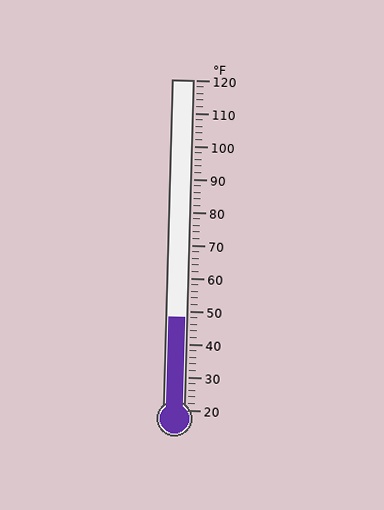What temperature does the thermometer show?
The thermometer shows approximately 48°F.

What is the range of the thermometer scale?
The thermometer scale ranges from 20°F to 120°F.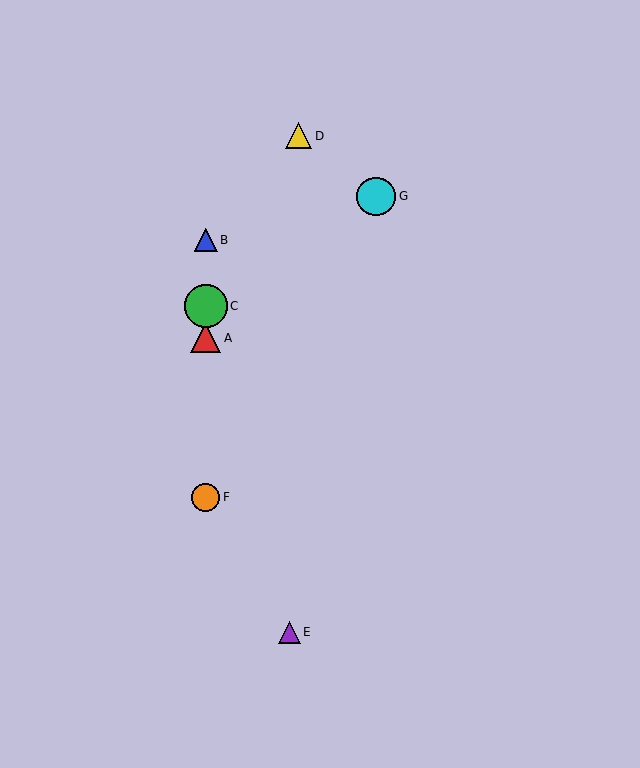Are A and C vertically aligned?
Yes, both are at x≈206.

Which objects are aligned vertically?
Objects A, B, C, F are aligned vertically.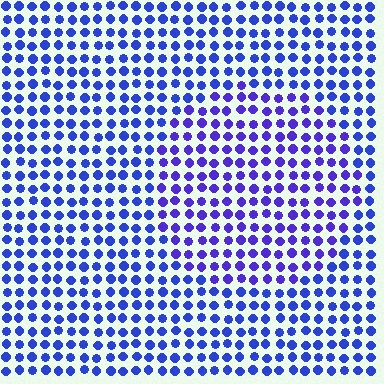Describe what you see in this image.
The image is filled with small blue elements in a uniform arrangement. A circle-shaped region is visible where the elements are tinted to a slightly different hue, forming a subtle color boundary.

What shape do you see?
I see a circle.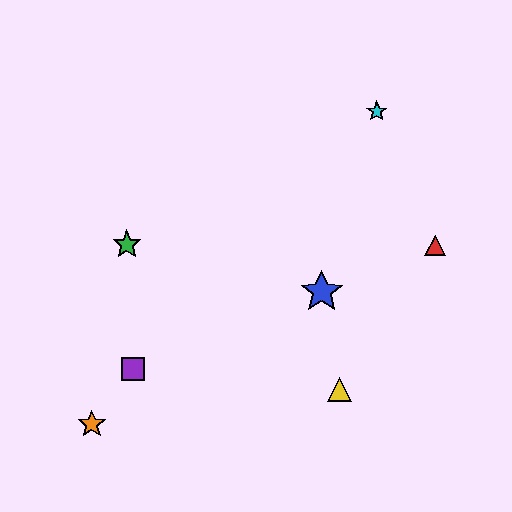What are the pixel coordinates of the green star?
The green star is at (127, 244).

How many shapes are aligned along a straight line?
3 shapes (the red triangle, the blue star, the purple square) are aligned along a straight line.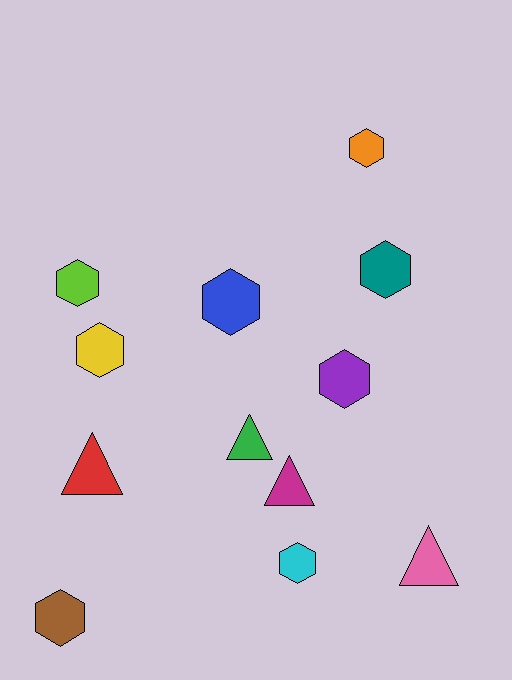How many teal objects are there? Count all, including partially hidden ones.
There is 1 teal object.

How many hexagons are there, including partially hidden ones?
There are 8 hexagons.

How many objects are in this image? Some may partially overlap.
There are 12 objects.